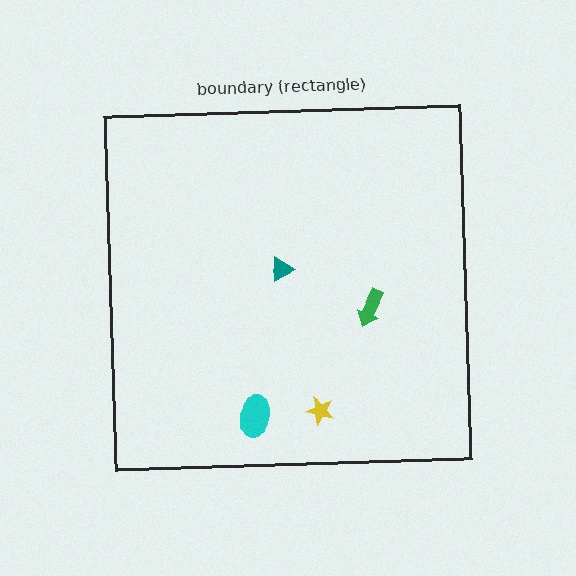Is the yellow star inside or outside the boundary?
Inside.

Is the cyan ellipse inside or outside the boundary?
Inside.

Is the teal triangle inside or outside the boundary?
Inside.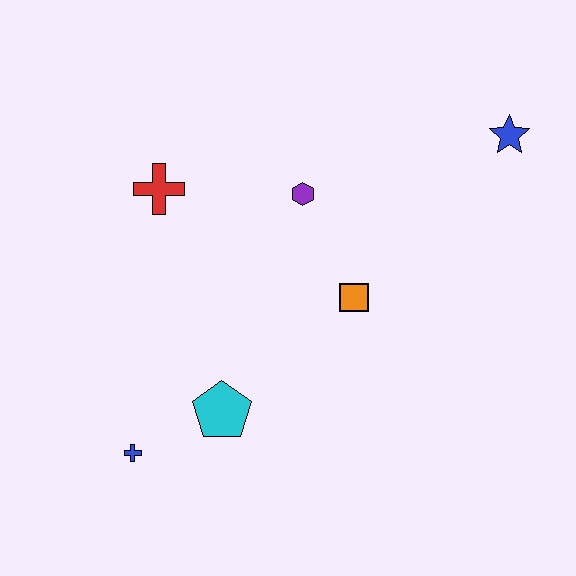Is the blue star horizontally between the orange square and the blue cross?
No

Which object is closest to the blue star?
The purple hexagon is closest to the blue star.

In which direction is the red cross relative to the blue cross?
The red cross is above the blue cross.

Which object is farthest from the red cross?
The blue star is farthest from the red cross.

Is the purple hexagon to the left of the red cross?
No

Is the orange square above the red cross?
No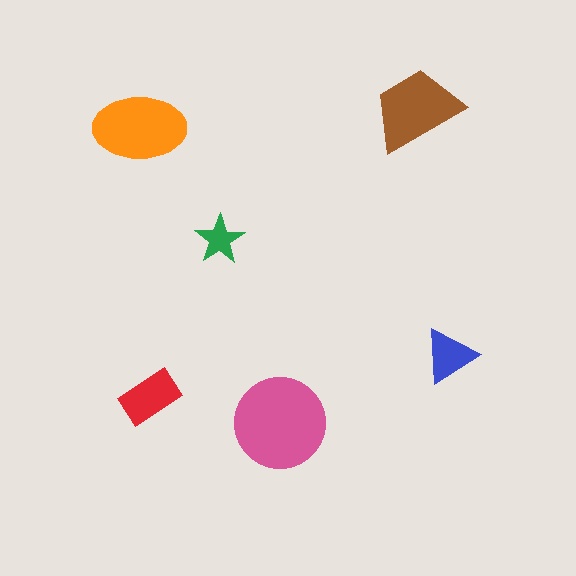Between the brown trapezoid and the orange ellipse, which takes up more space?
The orange ellipse.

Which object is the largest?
The pink circle.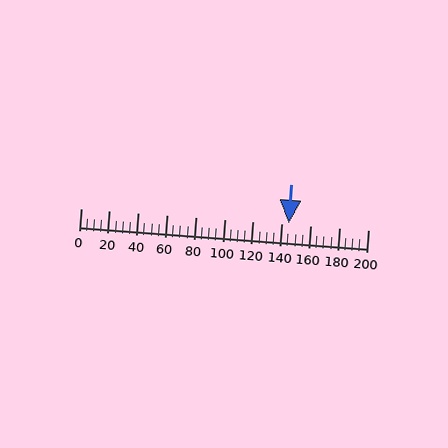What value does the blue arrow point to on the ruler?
The blue arrow points to approximately 145.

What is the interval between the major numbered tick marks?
The major tick marks are spaced 20 units apart.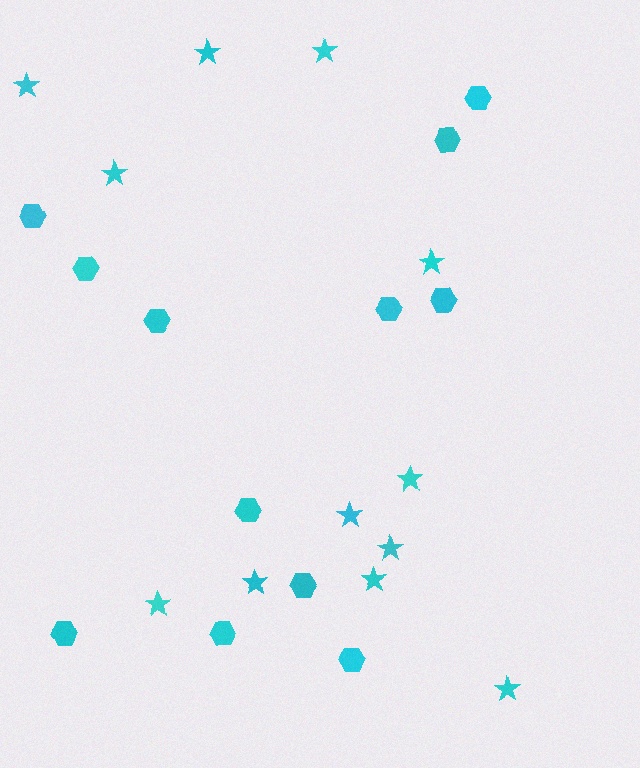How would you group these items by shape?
There are 2 groups: one group of hexagons (12) and one group of stars (12).